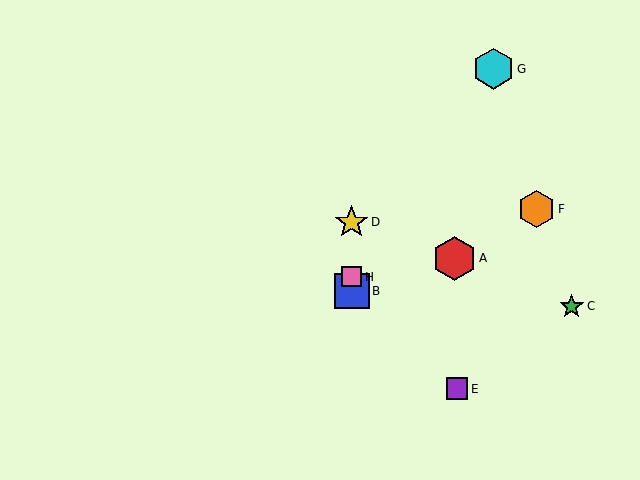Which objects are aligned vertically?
Objects B, D, H are aligned vertically.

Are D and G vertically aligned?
No, D is at x≈352 and G is at x≈494.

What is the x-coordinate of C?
Object C is at x≈572.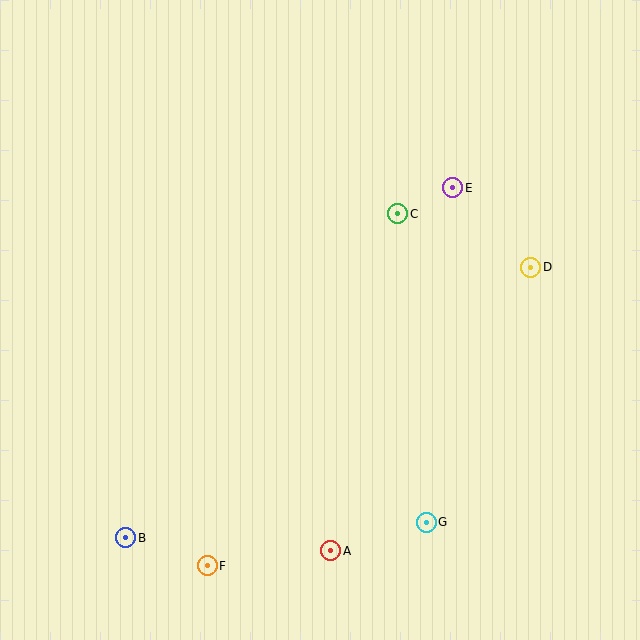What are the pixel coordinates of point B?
Point B is at (126, 538).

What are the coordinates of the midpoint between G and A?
The midpoint between G and A is at (378, 537).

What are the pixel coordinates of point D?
Point D is at (531, 267).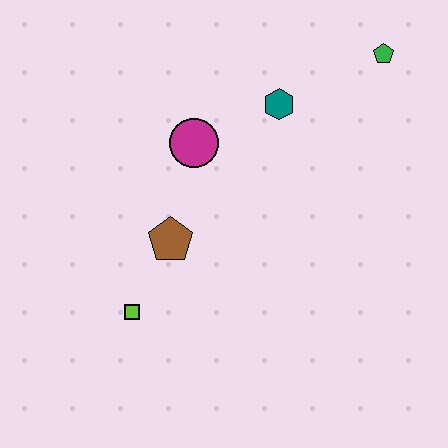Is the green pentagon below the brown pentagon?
No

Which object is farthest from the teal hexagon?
The lime square is farthest from the teal hexagon.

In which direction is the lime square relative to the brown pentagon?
The lime square is below the brown pentagon.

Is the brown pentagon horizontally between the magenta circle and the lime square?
Yes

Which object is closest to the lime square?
The brown pentagon is closest to the lime square.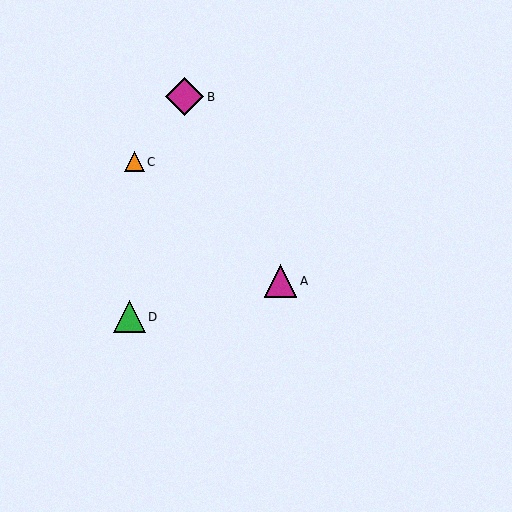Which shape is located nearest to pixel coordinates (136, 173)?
The orange triangle (labeled C) at (134, 162) is nearest to that location.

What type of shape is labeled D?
Shape D is a green triangle.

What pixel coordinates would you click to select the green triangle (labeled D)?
Click at (129, 317) to select the green triangle D.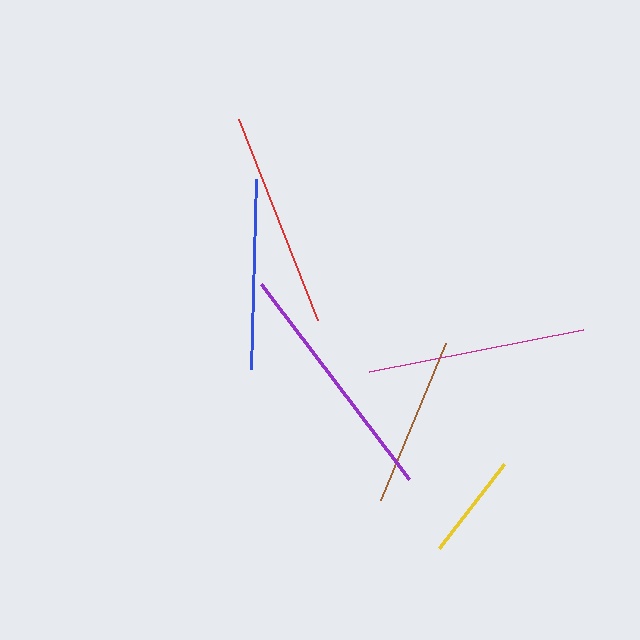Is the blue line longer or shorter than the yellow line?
The blue line is longer than the yellow line.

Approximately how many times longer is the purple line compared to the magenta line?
The purple line is approximately 1.1 times the length of the magenta line.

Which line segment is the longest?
The purple line is the longest at approximately 245 pixels.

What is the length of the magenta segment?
The magenta segment is approximately 219 pixels long.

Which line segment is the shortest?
The yellow line is the shortest at approximately 106 pixels.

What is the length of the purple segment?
The purple segment is approximately 245 pixels long.